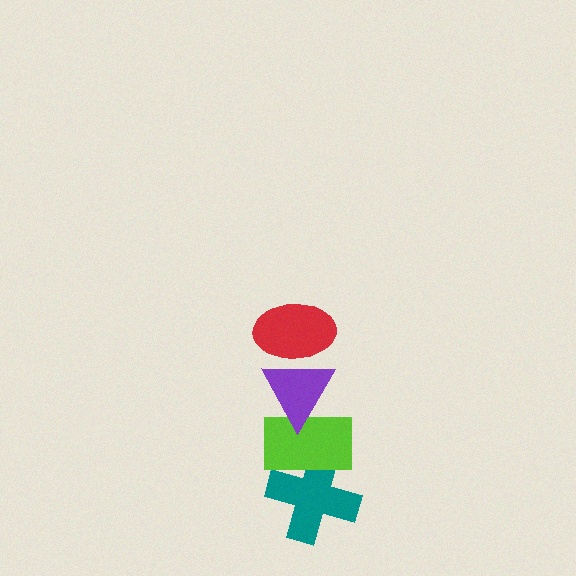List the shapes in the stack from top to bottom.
From top to bottom: the red ellipse, the purple triangle, the lime rectangle, the teal cross.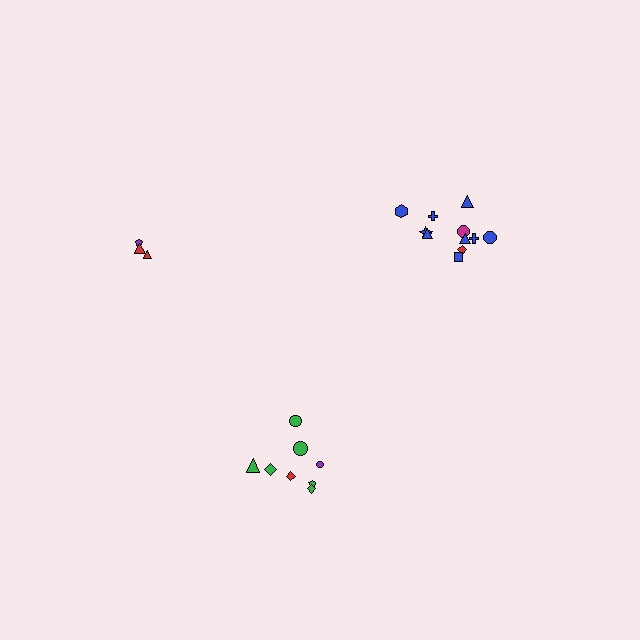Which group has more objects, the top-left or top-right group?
The top-right group.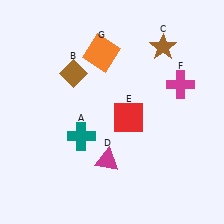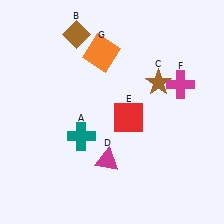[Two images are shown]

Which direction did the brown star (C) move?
The brown star (C) moved down.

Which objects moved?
The objects that moved are: the brown diamond (B), the brown star (C).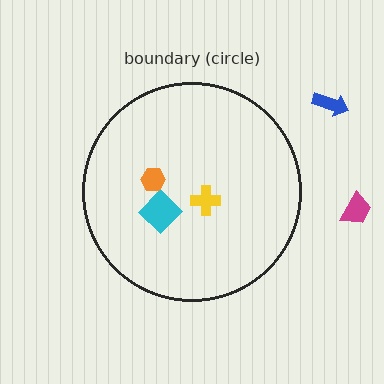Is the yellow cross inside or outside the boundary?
Inside.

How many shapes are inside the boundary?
3 inside, 2 outside.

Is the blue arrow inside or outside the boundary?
Outside.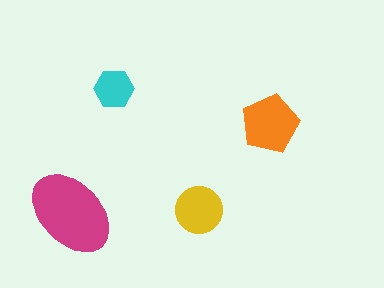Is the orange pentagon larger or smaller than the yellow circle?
Larger.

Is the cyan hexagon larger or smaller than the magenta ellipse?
Smaller.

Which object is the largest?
The magenta ellipse.